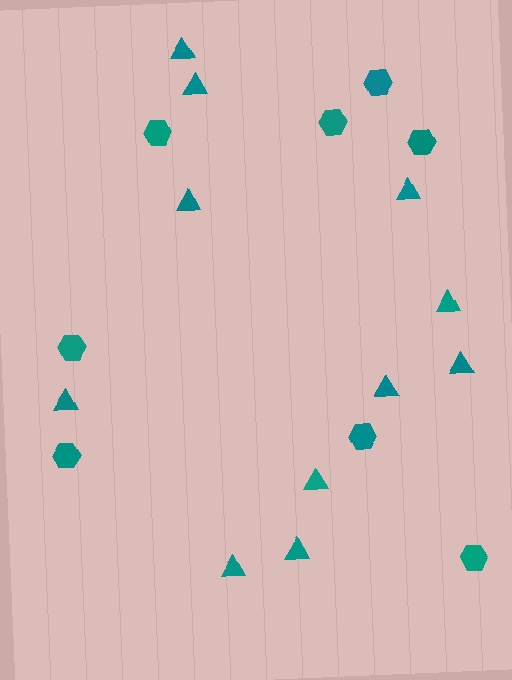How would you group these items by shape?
There are 2 groups: one group of hexagons (8) and one group of triangles (11).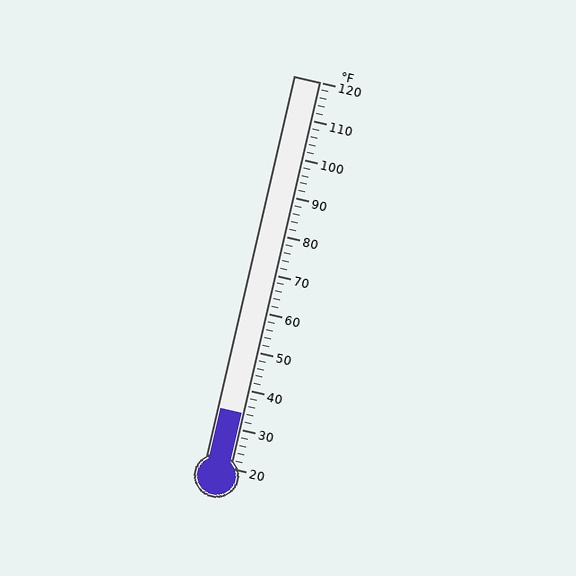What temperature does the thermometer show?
The thermometer shows approximately 34°F.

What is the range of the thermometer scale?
The thermometer scale ranges from 20°F to 120°F.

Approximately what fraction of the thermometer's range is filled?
The thermometer is filled to approximately 15% of its range.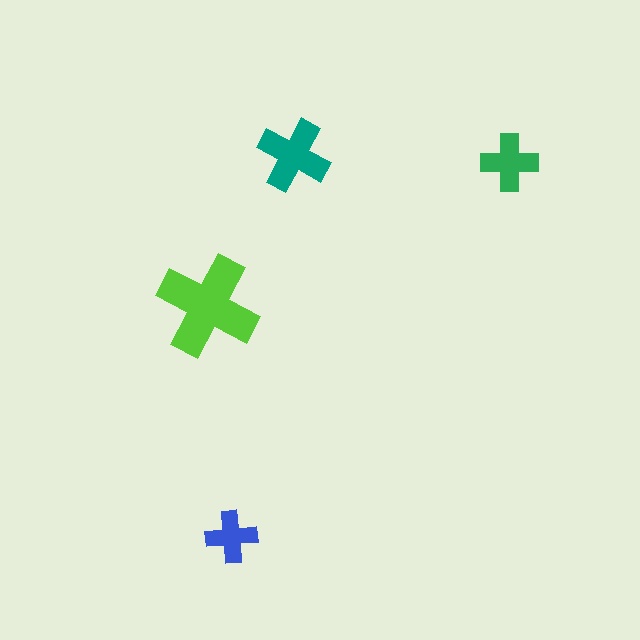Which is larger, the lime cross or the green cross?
The lime one.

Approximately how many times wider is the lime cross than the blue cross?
About 2 times wider.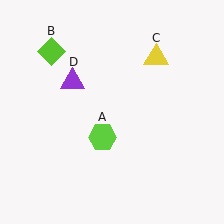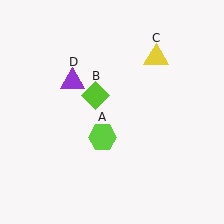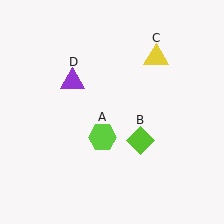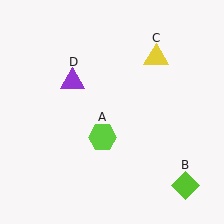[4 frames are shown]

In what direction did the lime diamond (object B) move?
The lime diamond (object B) moved down and to the right.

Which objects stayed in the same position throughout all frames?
Lime hexagon (object A) and yellow triangle (object C) and purple triangle (object D) remained stationary.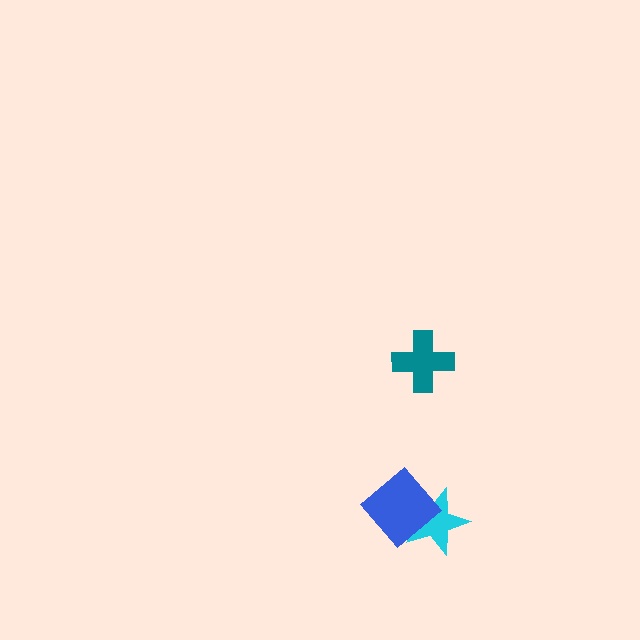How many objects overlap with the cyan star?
1 object overlaps with the cyan star.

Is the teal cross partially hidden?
No, no other shape covers it.